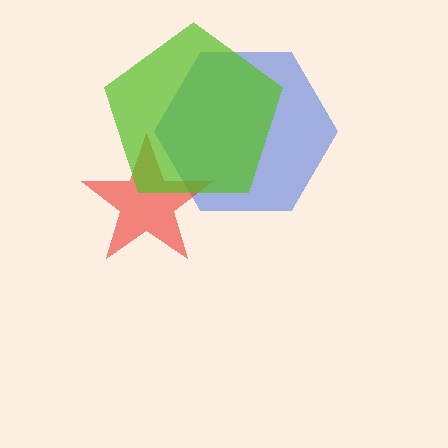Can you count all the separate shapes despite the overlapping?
Yes, there are 3 separate shapes.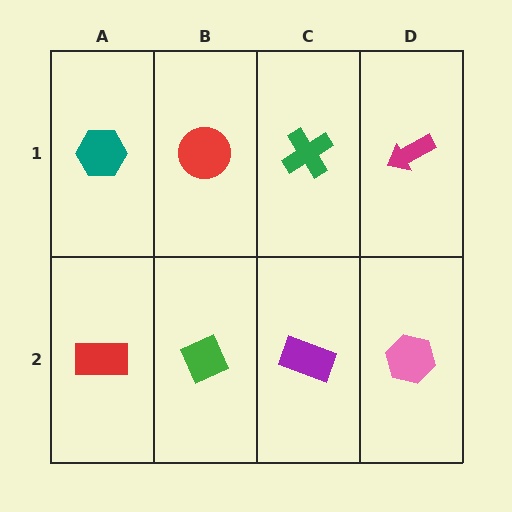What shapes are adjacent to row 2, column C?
A green cross (row 1, column C), a green diamond (row 2, column B), a pink hexagon (row 2, column D).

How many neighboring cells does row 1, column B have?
3.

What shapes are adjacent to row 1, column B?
A green diamond (row 2, column B), a teal hexagon (row 1, column A), a green cross (row 1, column C).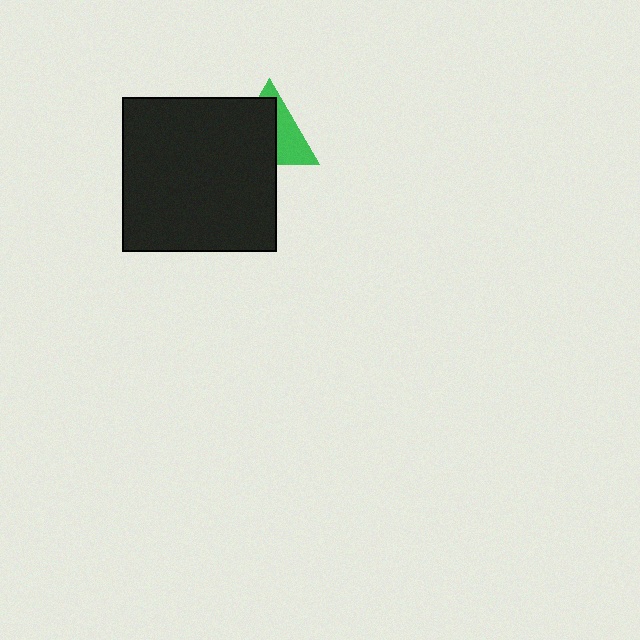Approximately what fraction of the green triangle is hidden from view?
Roughly 60% of the green triangle is hidden behind the black square.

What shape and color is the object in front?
The object in front is a black square.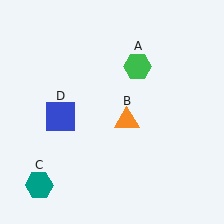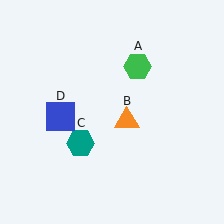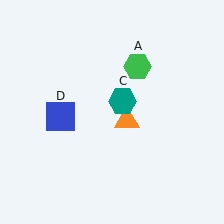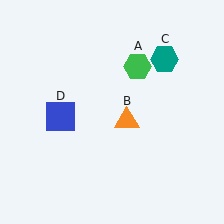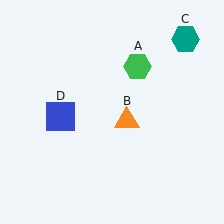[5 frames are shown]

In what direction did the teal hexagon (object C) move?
The teal hexagon (object C) moved up and to the right.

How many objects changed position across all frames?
1 object changed position: teal hexagon (object C).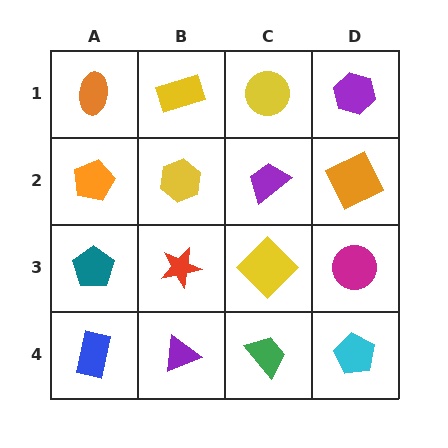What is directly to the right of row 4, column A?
A purple triangle.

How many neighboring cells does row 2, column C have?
4.